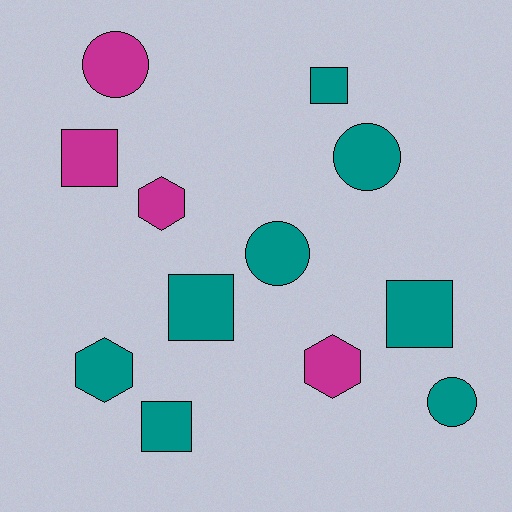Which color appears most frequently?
Teal, with 8 objects.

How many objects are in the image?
There are 12 objects.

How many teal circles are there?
There are 3 teal circles.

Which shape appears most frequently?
Square, with 5 objects.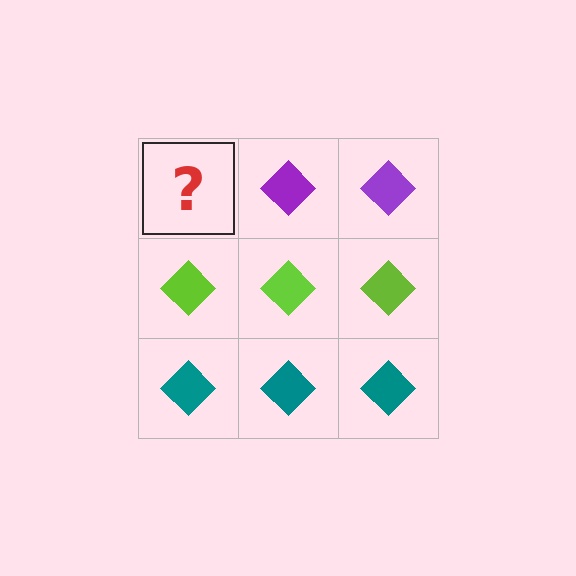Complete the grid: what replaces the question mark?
The question mark should be replaced with a purple diamond.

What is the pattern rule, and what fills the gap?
The rule is that each row has a consistent color. The gap should be filled with a purple diamond.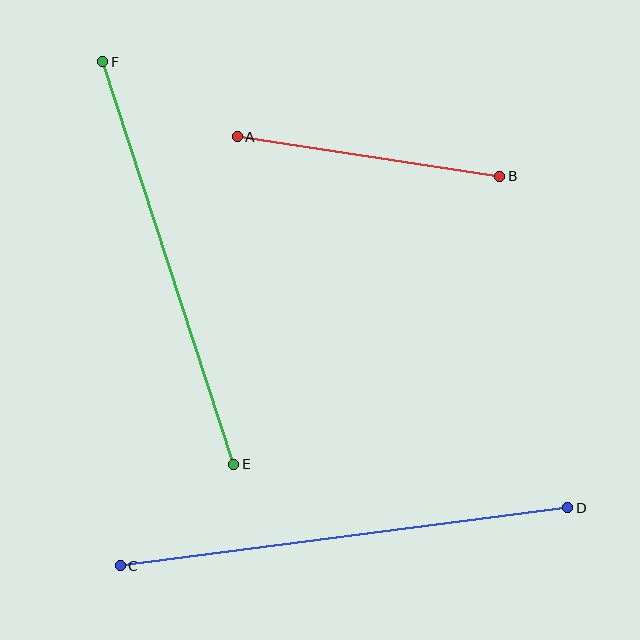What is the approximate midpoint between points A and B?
The midpoint is at approximately (369, 157) pixels.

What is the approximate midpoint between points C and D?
The midpoint is at approximately (344, 537) pixels.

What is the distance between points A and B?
The distance is approximately 265 pixels.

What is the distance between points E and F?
The distance is approximately 423 pixels.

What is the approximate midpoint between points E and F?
The midpoint is at approximately (168, 263) pixels.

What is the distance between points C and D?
The distance is approximately 451 pixels.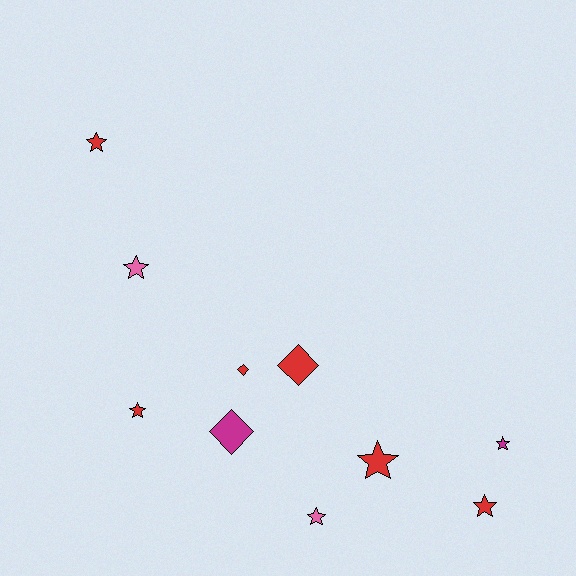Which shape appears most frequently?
Star, with 7 objects.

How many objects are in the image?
There are 10 objects.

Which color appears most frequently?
Red, with 6 objects.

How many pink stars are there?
There are 2 pink stars.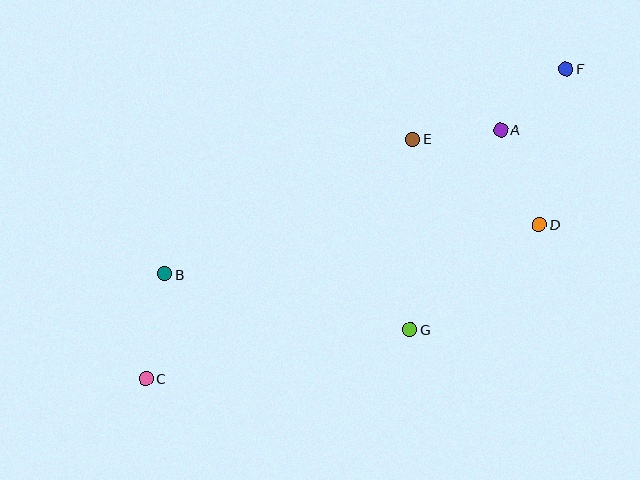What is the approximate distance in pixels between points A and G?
The distance between A and G is approximately 219 pixels.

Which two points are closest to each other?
Points A and E are closest to each other.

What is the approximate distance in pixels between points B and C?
The distance between B and C is approximately 106 pixels.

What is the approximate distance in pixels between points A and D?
The distance between A and D is approximately 102 pixels.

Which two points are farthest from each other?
Points C and F are farthest from each other.